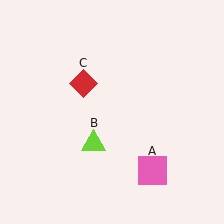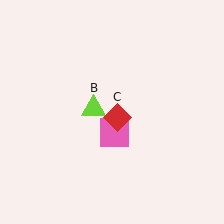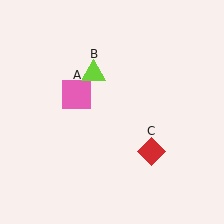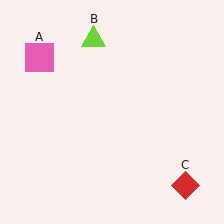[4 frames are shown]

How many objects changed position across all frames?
3 objects changed position: pink square (object A), lime triangle (object B), red diamond (object C).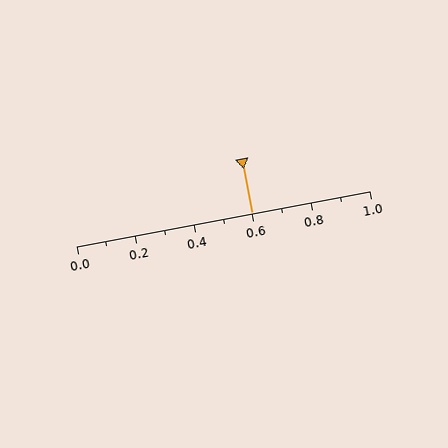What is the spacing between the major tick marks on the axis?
The major ticks are spaced 0.2 apart.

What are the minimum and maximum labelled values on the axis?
The axis runs from 0.0 to 1.0.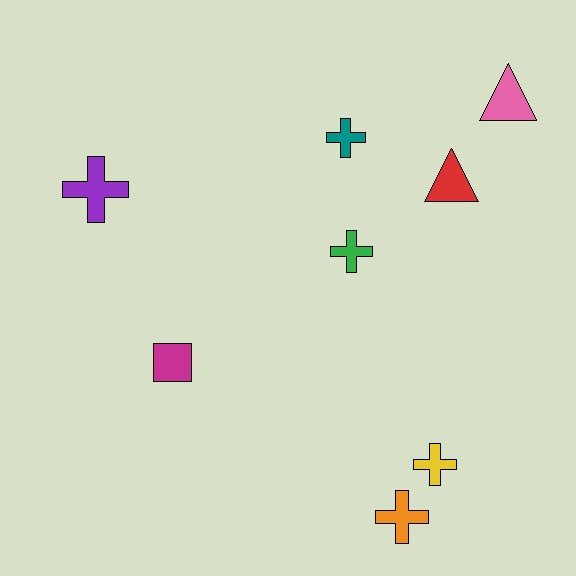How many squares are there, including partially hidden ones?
There is 1 square.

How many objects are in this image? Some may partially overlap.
There are 8 objects.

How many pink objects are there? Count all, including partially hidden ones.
There is 1 pink object.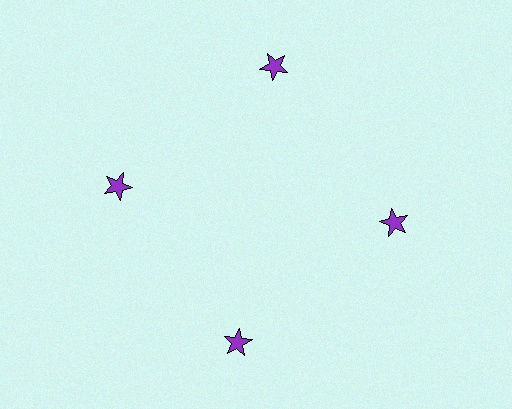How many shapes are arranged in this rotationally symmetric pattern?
There are 4 shapes, arranged in 4 groups of 1.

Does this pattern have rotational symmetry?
Yes, this pattern has 4-fold rotational symmetry. It looks the same after rotating 90 degrees around the center.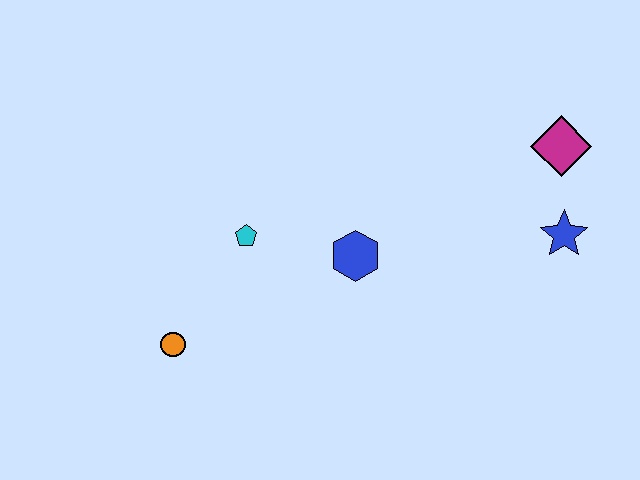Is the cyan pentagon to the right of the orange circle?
Yes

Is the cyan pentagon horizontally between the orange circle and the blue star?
Yes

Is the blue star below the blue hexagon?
No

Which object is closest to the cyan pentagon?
The blue hexagon is closest to the cyan pentagon.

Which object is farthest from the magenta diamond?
The orange circle is farthest from the magenta diamond.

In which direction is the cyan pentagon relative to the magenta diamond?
The cyan pentagon is to the left of the magenta diamond.